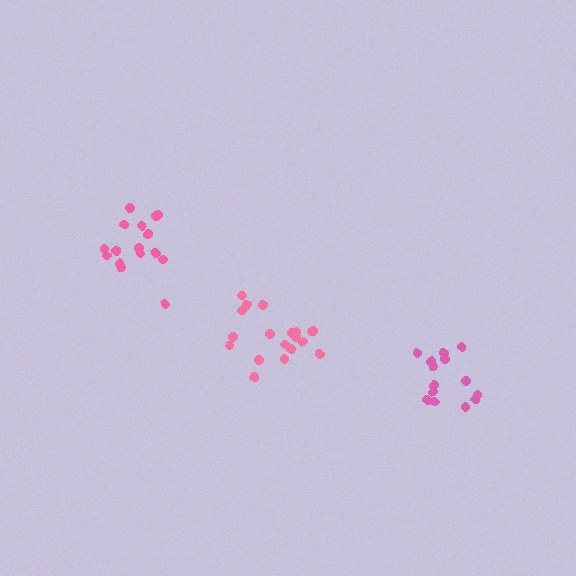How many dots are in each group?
Group 1: 16 dots, Group 2: 14 dots, Group 3: 19 dots (49 total).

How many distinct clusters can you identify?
There are 3 distinct clusters.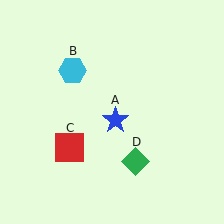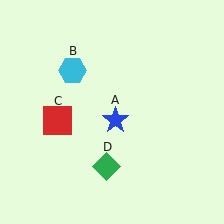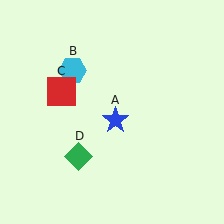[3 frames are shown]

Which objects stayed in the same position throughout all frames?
Blue star (object A) and cyan hexagon (object B) remained stationary.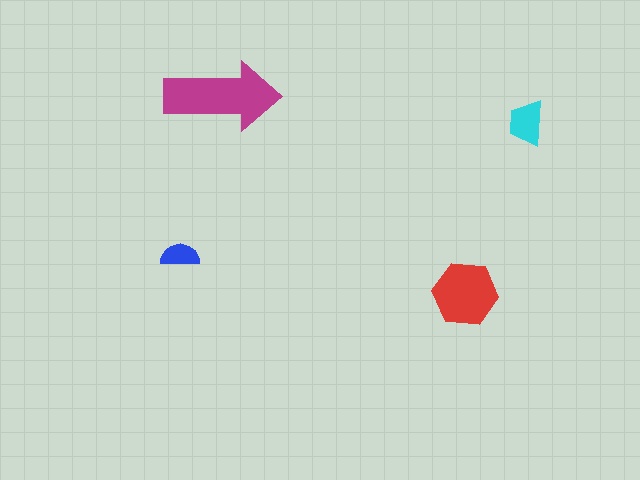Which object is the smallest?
The blue semicircle.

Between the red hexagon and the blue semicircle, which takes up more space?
The red hexagon.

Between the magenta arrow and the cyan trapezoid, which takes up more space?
The magenta arrow.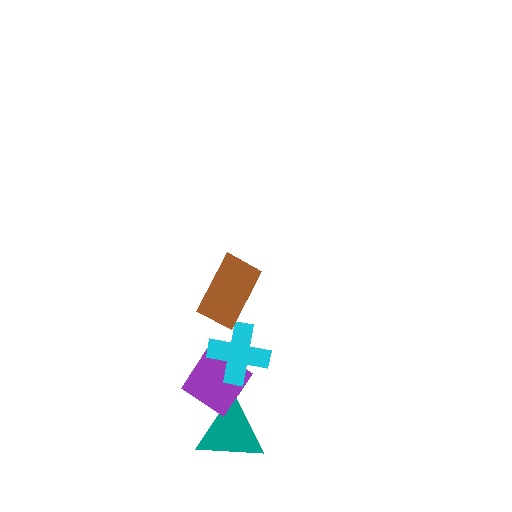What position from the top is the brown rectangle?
The brown rectangle is 1st from the top.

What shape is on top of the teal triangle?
The purple diamond is on top of the teal triangle.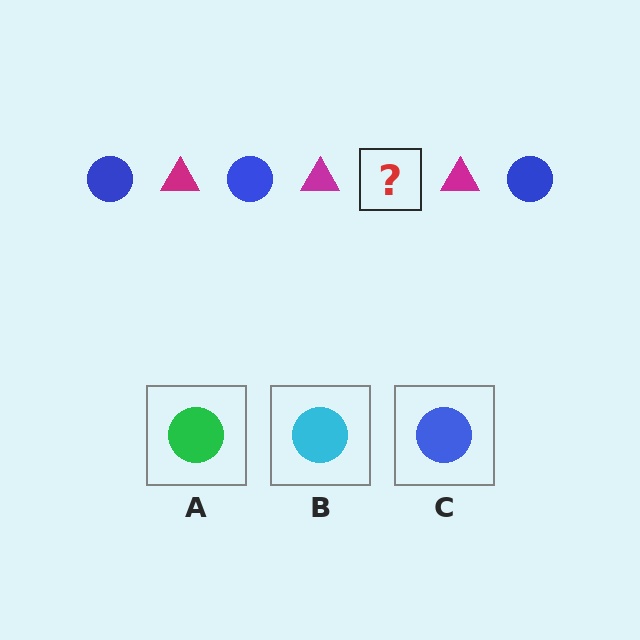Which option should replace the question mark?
Option C.